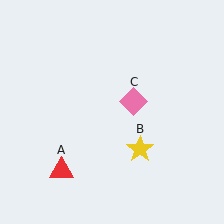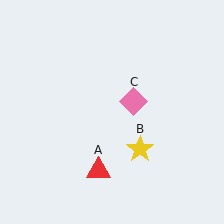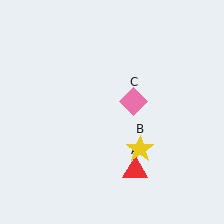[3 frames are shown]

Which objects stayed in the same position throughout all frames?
Yellow star (object B) and pink diamond (object C) remained stationary.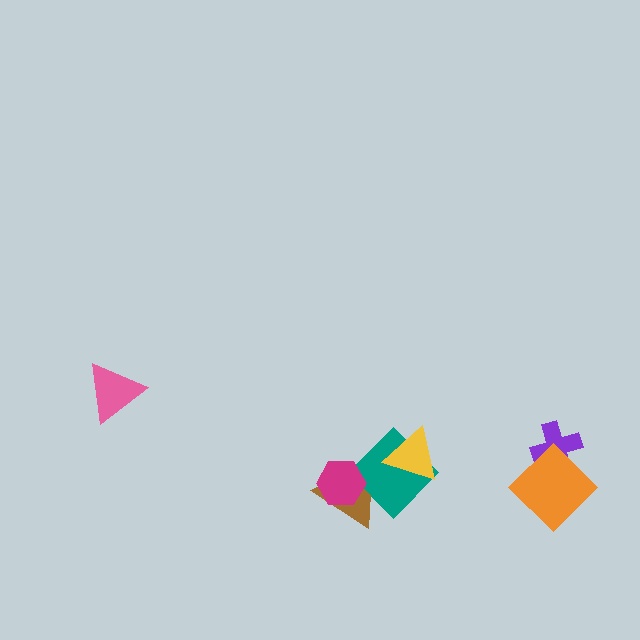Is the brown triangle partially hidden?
Yes, it is partially covered by another shape.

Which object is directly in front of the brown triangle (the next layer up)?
The teal diamond is directly in front of the brown triangle.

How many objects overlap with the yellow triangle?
1 object overlaps with the yellow triangle.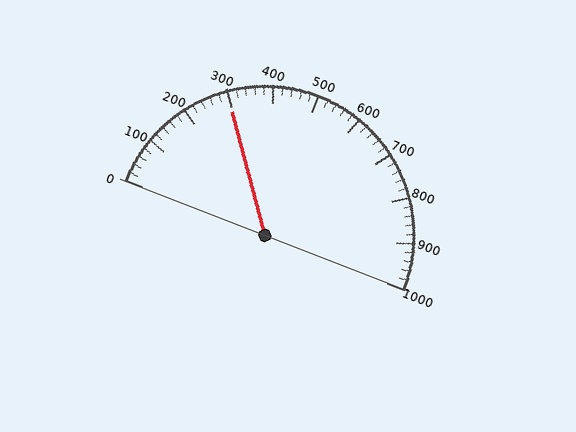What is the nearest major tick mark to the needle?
The nearest major tick mark is 300.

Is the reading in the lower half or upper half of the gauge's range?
The reading is in the lower half of the range (0 to 1000).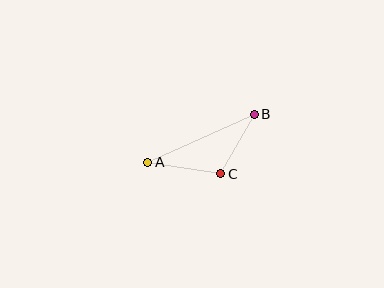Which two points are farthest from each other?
Points A and B are farthest from each other.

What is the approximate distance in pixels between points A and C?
The distance between A and C is approximately 74 pixels.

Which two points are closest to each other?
Points B and C are closest to each other.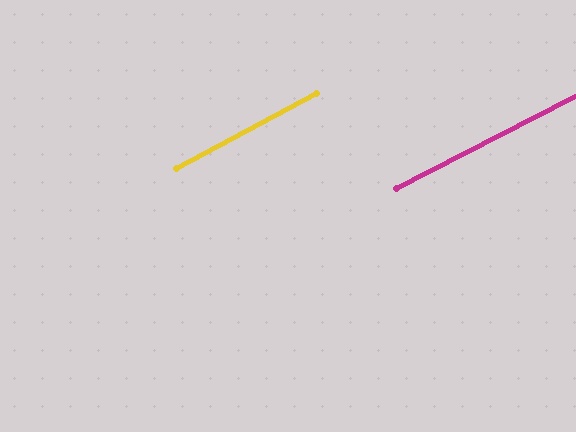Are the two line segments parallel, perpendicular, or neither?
Parallel — their directions differ by only 1.3°.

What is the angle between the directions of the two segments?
Approximately 1 degree.